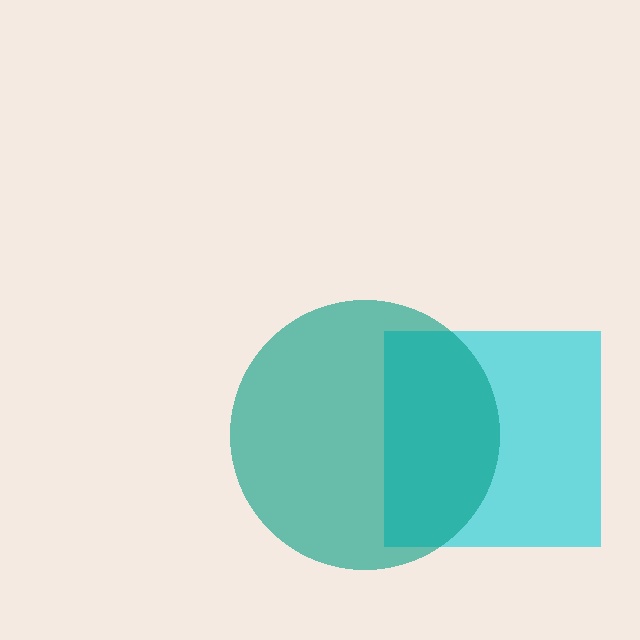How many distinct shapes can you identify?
There are 2 distinct shapes: a cyan square, a teal circle.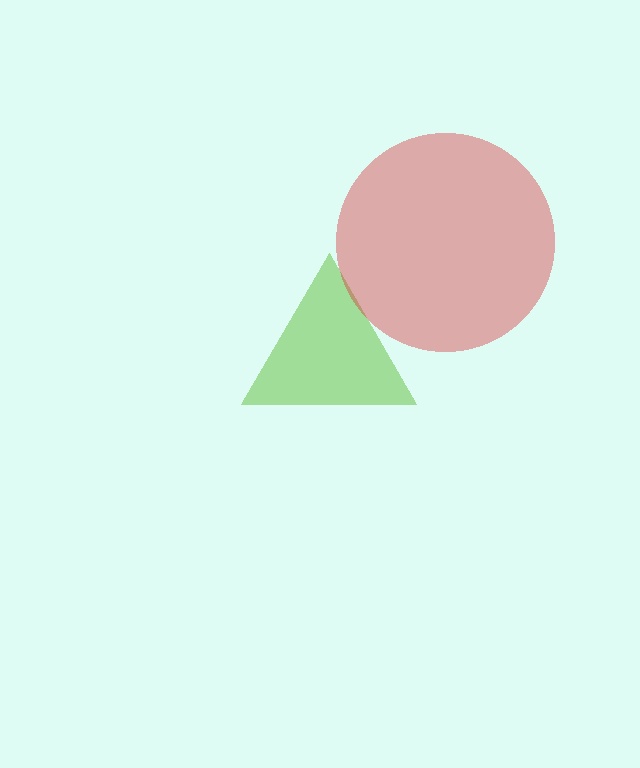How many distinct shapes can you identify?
There are 2 distinct shapes: a lime triangle, a red circle.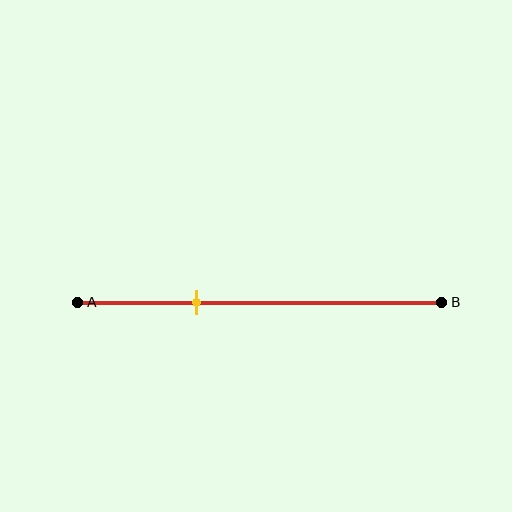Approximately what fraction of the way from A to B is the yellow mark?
The yellow mark is approximately 35% of the way from A to B.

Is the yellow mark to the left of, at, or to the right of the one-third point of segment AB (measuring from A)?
The yellow mark is approximately at the one-third point of segment AB.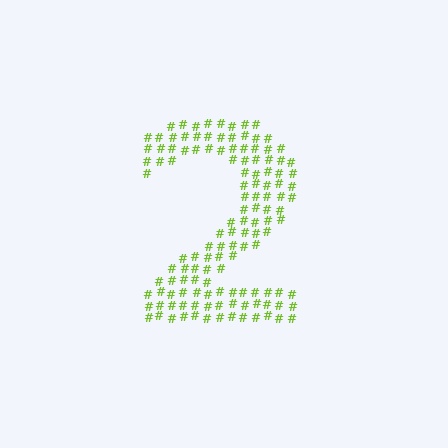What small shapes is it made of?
It is made of small hash symbols.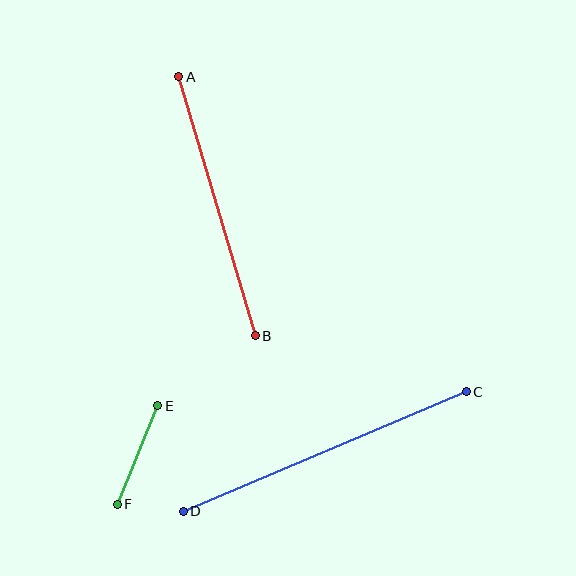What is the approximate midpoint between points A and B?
The midpoint is at approximately (217, 206) pixels.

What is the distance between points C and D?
The distance is approximately 308 pixels.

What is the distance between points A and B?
The distance is approximately 270 pixels.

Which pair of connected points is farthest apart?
Points C and D are farthest apart.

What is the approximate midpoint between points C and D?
The midpoint is at approximately (325, 452) pixels.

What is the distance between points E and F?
The distance is approximately 106 pixels.